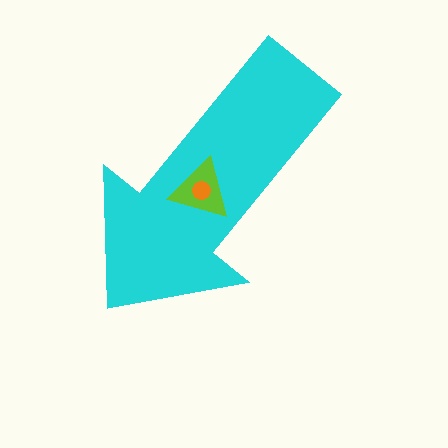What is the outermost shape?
The cyan arrow.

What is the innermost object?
The orange circle.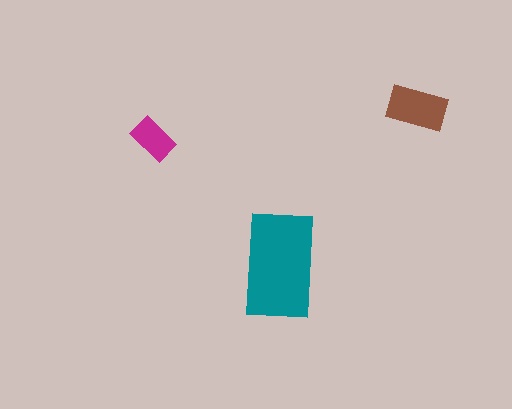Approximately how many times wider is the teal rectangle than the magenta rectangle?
About 2.5 times wider.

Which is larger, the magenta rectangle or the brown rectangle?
The brown one.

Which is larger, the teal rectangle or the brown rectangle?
The teal one.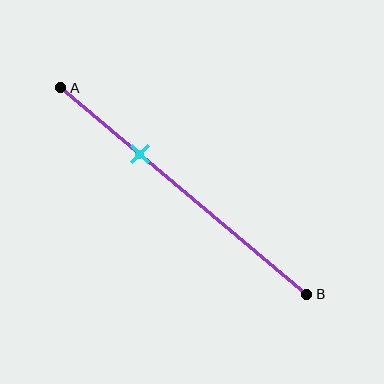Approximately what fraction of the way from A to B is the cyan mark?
The cyan mark is approximately 30% of the way from A to B.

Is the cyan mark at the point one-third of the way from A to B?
Yes, the mark is approximately at the one-third point.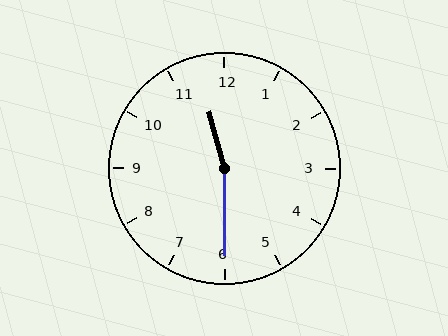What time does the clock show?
11:30.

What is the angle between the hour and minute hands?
Approximately 165 degrees.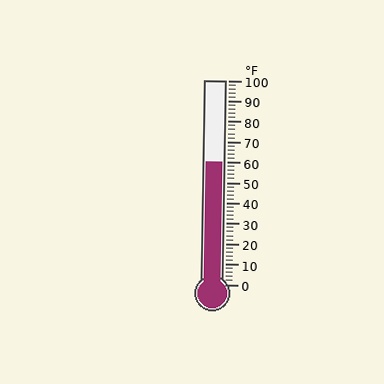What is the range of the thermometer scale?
The thermometer scale ranges from 0°F to 100°F.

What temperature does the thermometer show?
The thermometer shows approximately 60°F.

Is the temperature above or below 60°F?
The temperature is at 60°F.